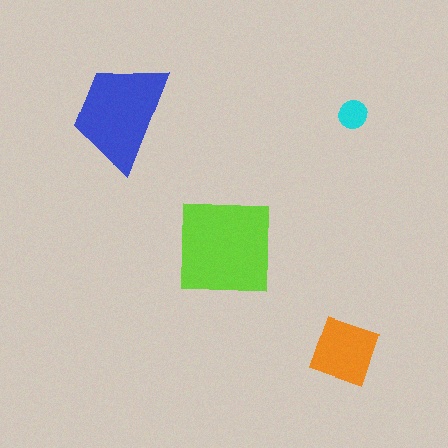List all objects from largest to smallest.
The lime square, the blue trapezoid, the orange diamond, the cyan circle.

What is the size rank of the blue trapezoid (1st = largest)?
2nd.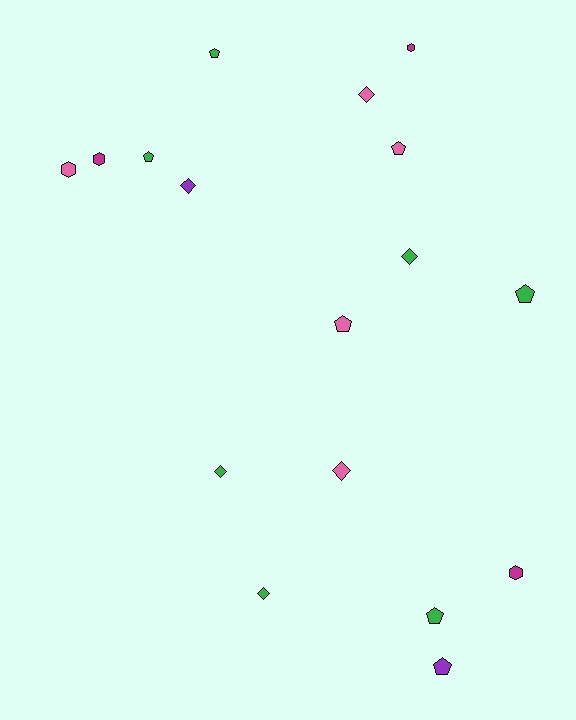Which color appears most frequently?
Green, with 7 objects.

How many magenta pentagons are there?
There are no magenta pentagons.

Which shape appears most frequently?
Pentagon, with 7 objects.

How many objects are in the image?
There are 17 objects.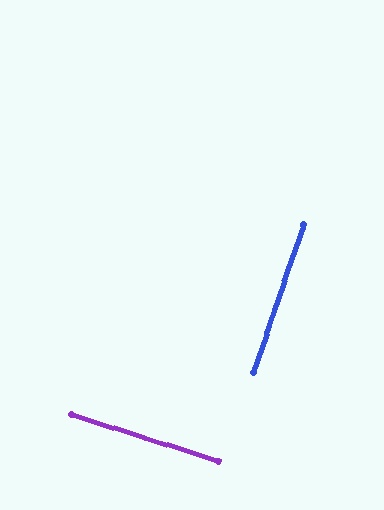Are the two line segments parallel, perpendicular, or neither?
Perpendicular — they meet at approximately 88°.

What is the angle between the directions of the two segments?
Approximately 88 degrees.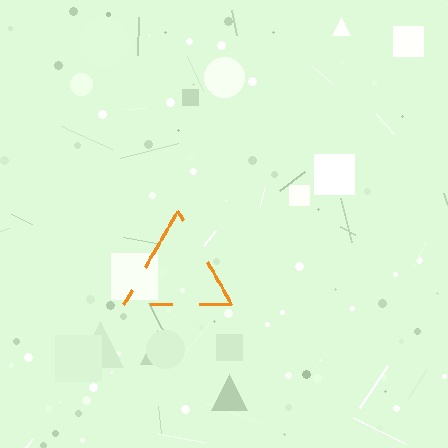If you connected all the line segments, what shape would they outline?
They would outline a triangle.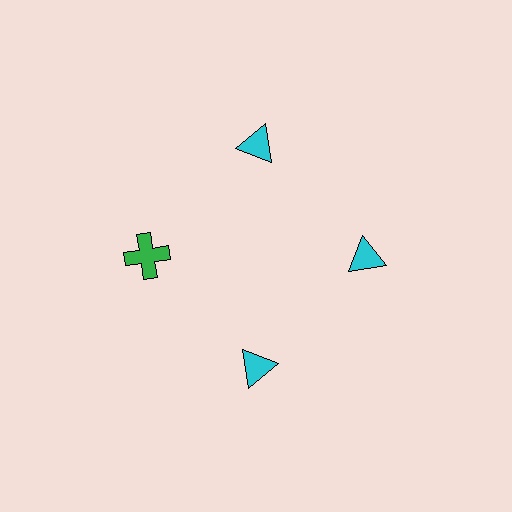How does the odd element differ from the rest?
It differs in both color (green instead of cyan) and shape (cross instead of triangle).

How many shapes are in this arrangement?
There are 4 shapes arranged in a ring pattern.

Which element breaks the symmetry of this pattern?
The green cross at roughly the 9 o'clock position breaks the symmetry. All other shapes are cyan triangles.